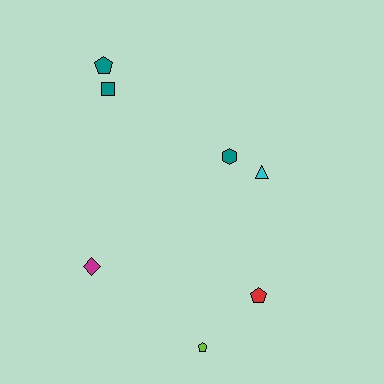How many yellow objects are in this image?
There are no yellow objects.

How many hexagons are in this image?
There is 1 hexagon.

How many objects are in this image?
There are 7 objects.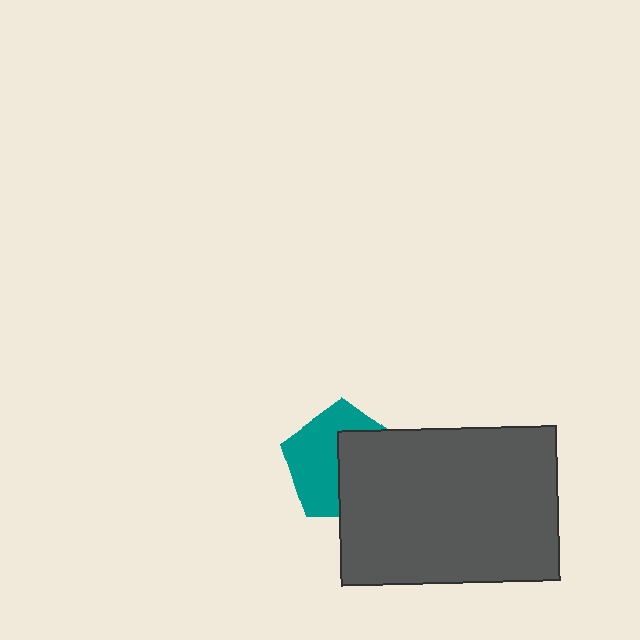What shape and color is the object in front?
The object in front is a dark gray rectangle.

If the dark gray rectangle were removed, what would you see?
You would see the complete teal pentagon.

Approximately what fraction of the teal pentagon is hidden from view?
Roughly 48% of the teal pentagon is hidden behind the dark gray rectangle.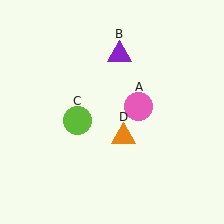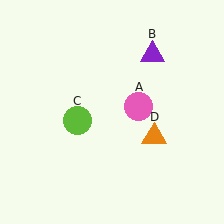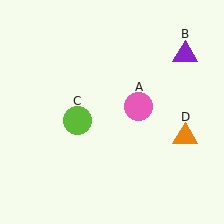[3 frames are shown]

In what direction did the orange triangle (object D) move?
The orange triangle (object D) moved right.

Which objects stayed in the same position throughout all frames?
Pink circle (object A) and lime circle (object C) remained stationary.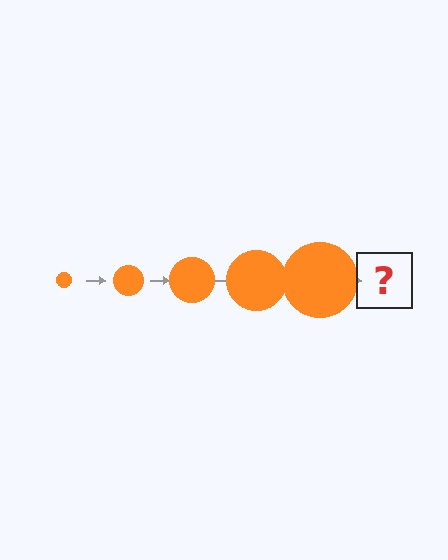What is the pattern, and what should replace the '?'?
The pattern is that the circle gets progressively larger each step. The '?' should be an orange circle, larger than the previous one.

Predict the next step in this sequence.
The next step is an orange circle, larger than the previous one.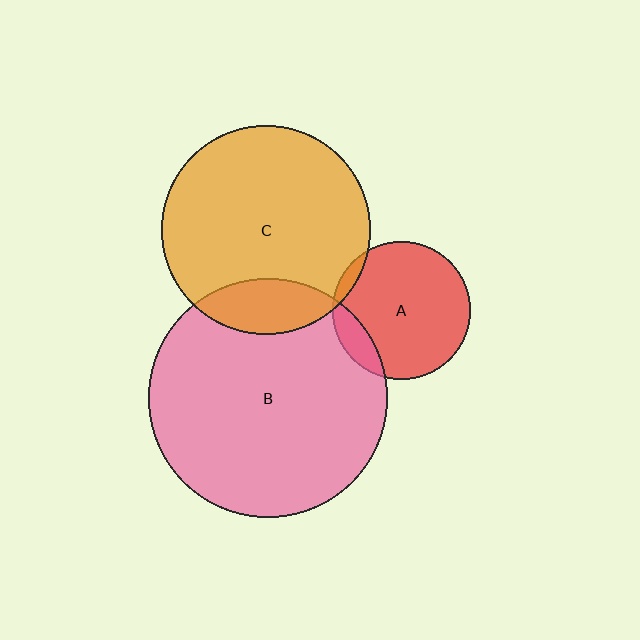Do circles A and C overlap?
Yes.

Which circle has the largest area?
Circle B (pink).